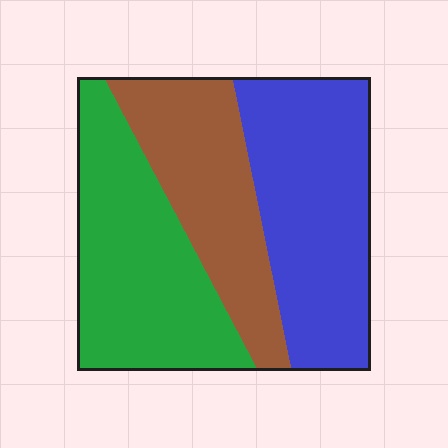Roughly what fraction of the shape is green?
Green takes up about one third (1/3) of the shape.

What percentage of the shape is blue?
Blue takes up between a third and a half of the shape.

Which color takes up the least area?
Brown, at roughly 30%.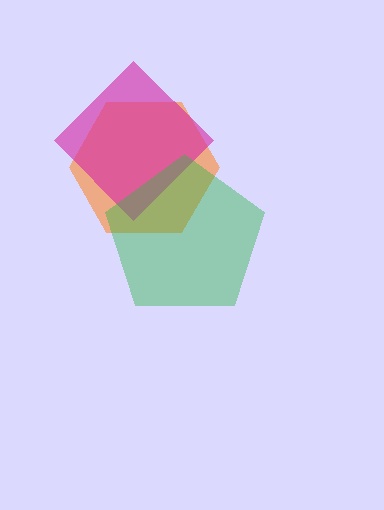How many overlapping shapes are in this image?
There are 3 overlapping shapes in the image.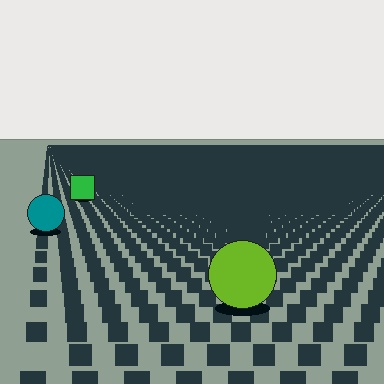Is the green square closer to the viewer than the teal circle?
No. The teal circle is closer — you can tell from the texture gradient: the ground texture is coarser near it.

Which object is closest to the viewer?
The lime circle is closest. The texture marks near it are larger and more spread out.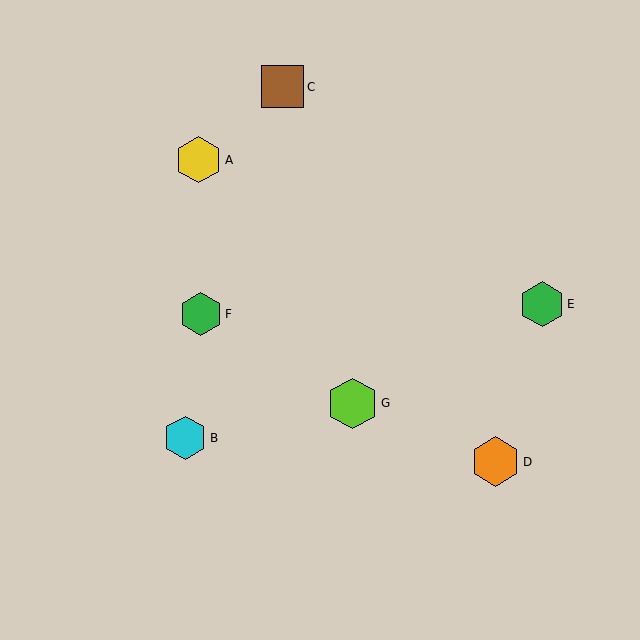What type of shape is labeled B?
Shape B is a cyan hexagon.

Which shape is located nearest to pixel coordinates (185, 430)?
The cyan hexagon (labeled B) at (185, 438) is nearest to that location.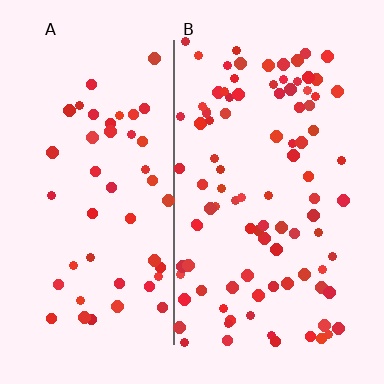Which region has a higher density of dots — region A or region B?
B (the right).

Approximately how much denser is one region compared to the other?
Approximately 2.0× — region B over region A.